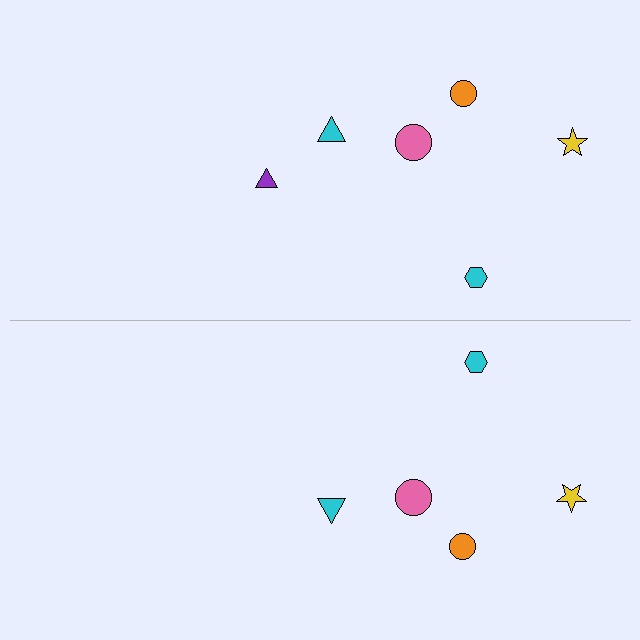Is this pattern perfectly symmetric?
No, the pattern is not perfectly symmetric. A purple triangle is missing from the bottom side.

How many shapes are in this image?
There are 11 shapes in this image.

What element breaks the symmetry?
A purple triangle is missing from the bottom side.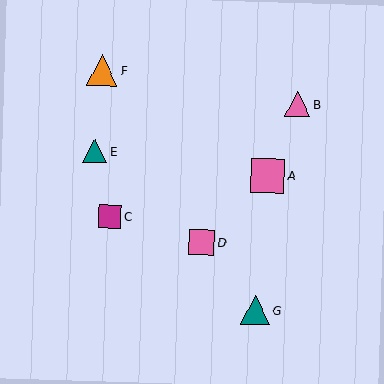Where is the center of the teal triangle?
The center of the teal triangle is at (95, 151).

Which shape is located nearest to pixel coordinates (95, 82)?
The orange triangle (labeled F) at (102, 71) is nearest to that location.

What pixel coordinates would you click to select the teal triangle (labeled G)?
Click at (255, 310) to select the teal triangle G.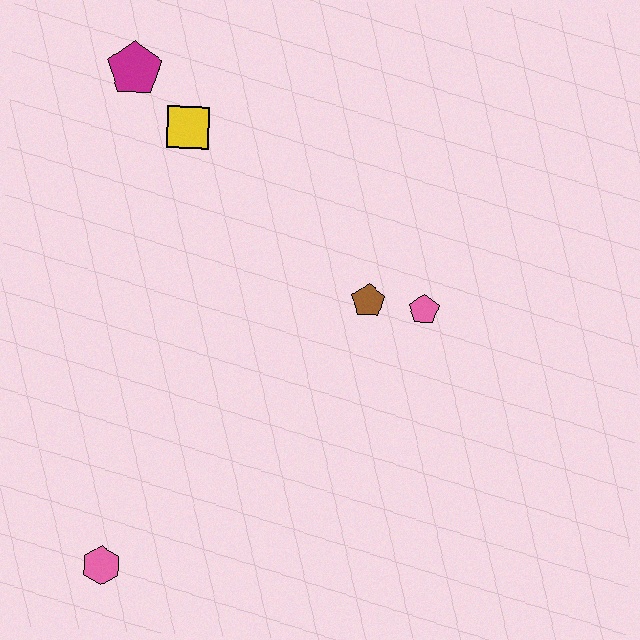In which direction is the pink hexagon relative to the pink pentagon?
The pink hexagon is to the left of the pink pentagon.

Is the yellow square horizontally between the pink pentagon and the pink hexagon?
Yes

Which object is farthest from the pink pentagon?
The pink hexagon is farthest from the pink pentagon.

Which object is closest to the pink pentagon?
The brown pentagon is closest to the pink pentagon.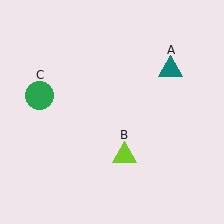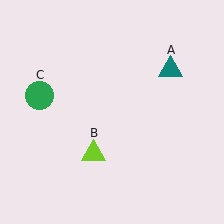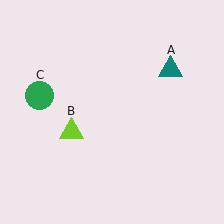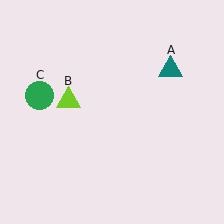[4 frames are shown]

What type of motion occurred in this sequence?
The lime triangle (object B) rotated clockwise around the center of the scene.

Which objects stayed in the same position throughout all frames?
Teal triangle (object A) and green circle (object C) remained stationary.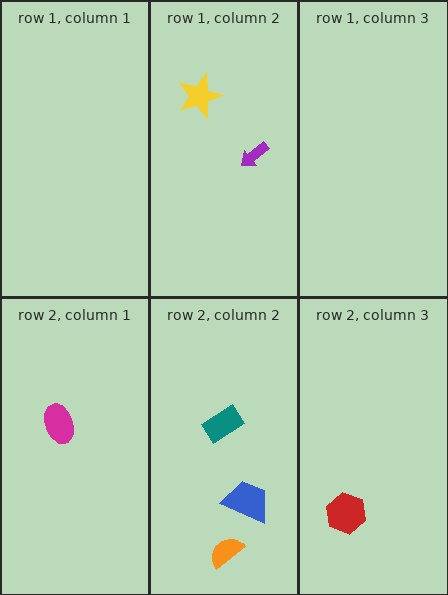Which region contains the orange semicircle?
The row 2, column 2 region.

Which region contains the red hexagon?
The row 2, column 3 region.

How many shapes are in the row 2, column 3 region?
1.